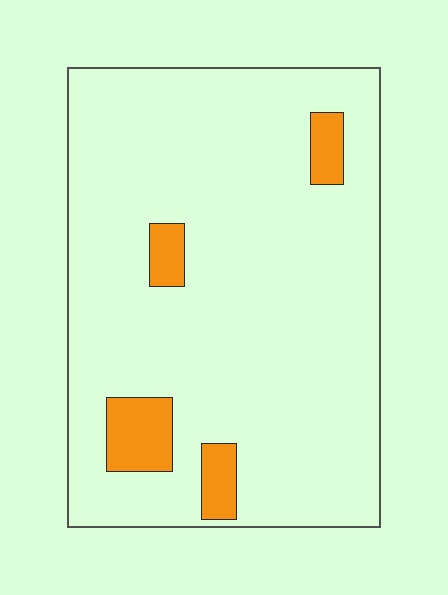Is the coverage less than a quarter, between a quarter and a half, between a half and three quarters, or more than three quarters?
Less than a quarter.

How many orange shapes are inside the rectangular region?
4.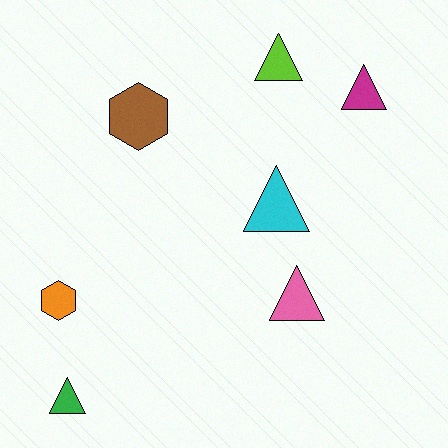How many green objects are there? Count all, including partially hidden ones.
There is 1 green object.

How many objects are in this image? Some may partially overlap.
There are 7 objects.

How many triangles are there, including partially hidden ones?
There are 5 triangles.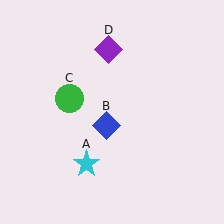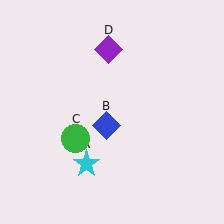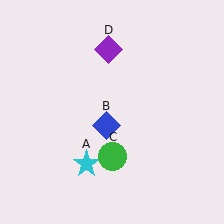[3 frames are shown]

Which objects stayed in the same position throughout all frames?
Cyan star (object A) and blue diamond (object B) and purple diamond (object D) remained stationary.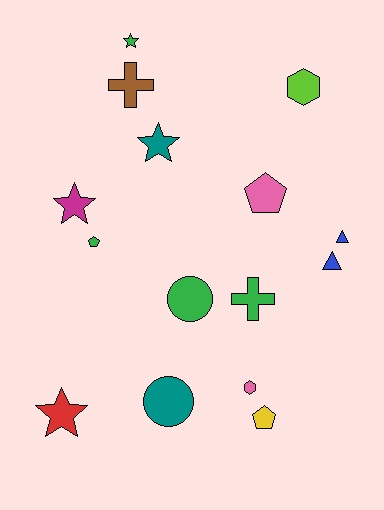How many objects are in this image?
There are 15 objects.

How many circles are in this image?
There are 2 circles.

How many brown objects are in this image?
There is 1 brown object.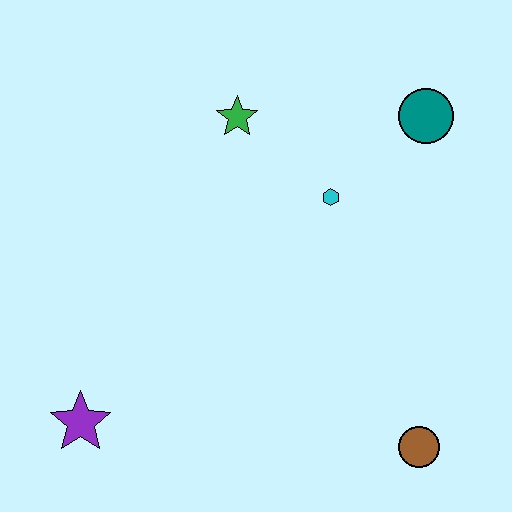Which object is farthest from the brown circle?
The green star is farthest from the brown circle.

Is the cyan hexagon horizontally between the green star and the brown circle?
Yes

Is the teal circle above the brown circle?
Yes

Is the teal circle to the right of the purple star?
Yes